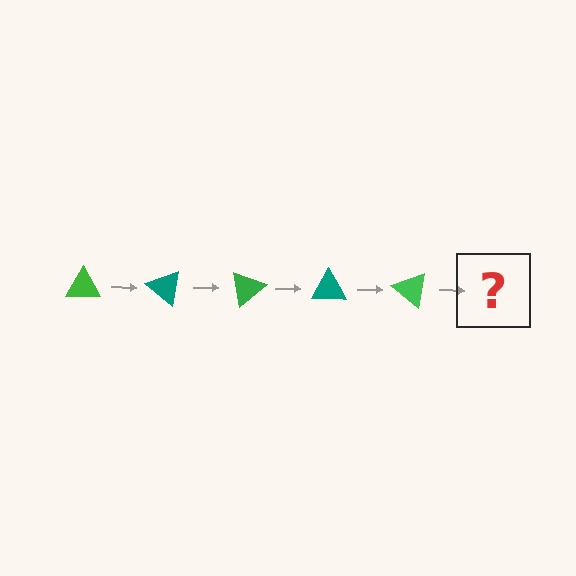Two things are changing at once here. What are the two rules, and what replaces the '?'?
The two rules are that it rotates 40 degrees each step and the color cycles through green and teal. The '?' should be a teal triangle, rotated 200 degrees from the start.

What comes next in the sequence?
The next element should be a teal triangle, rotated 200 degrees from the start.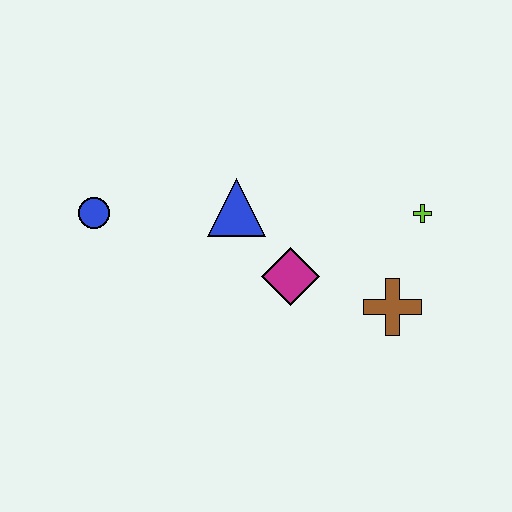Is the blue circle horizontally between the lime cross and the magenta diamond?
No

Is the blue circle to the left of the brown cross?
Yes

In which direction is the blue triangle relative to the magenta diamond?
The blue triangle is above the magenta diamond.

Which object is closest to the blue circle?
The blue triangle is closest to the blue circle.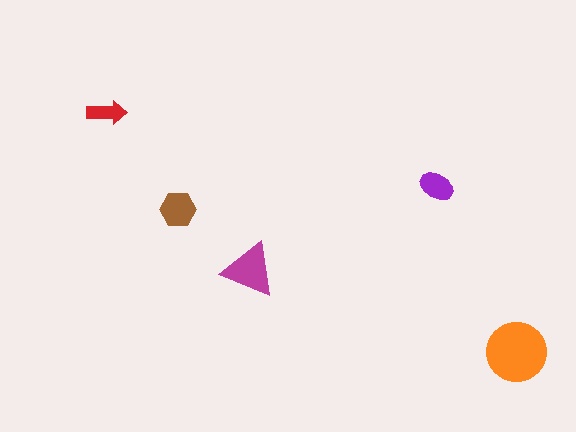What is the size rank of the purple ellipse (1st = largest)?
4th.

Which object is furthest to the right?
The orange circle is rightmost.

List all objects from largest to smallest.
The orange circle, the magenta triangle, the brown hexagon, the purple ellipse, the red arrow.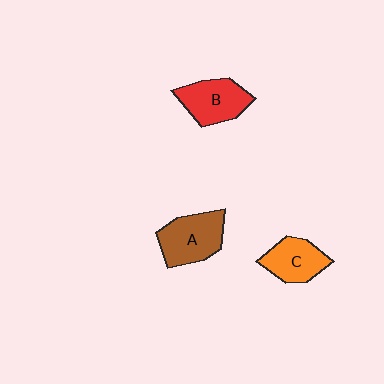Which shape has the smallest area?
Shape C (orange).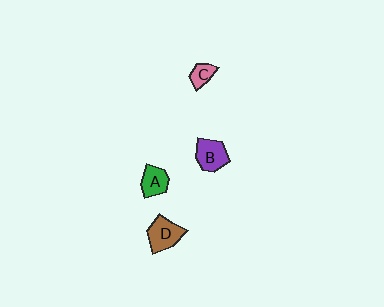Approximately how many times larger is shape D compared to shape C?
Approximately 1.9 times.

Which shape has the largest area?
Shape D (brown).